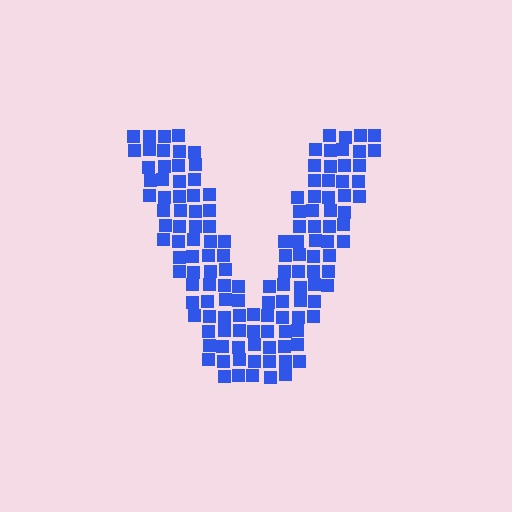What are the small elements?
The small elements are squares.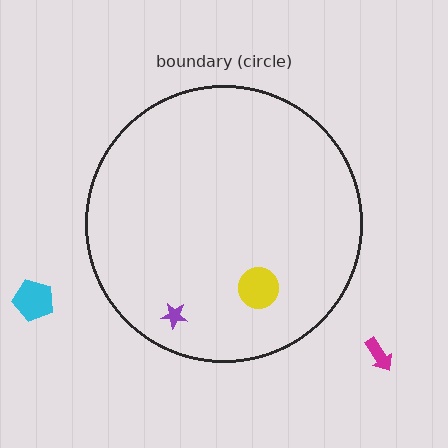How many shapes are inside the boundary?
2 inside, 2 outside.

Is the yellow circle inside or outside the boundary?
Inside.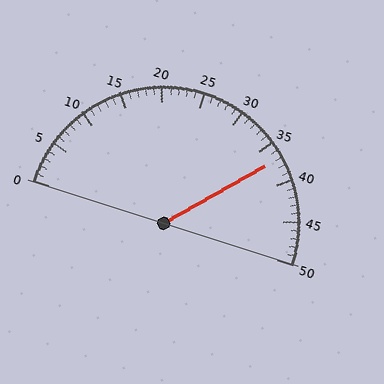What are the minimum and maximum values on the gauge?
The gauge ranges from 0 to 50.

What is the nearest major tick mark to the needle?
The nearest major tick mark is 35.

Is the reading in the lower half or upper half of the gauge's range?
The reading is in the upper half of the range (0 to 50).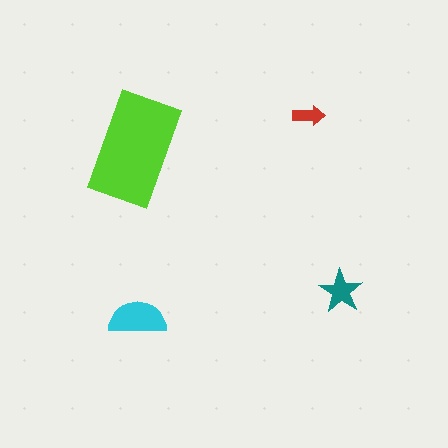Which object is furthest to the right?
The teal star is rightmost.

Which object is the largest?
The lime rectangle.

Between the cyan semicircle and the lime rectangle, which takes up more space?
The lime rectangle.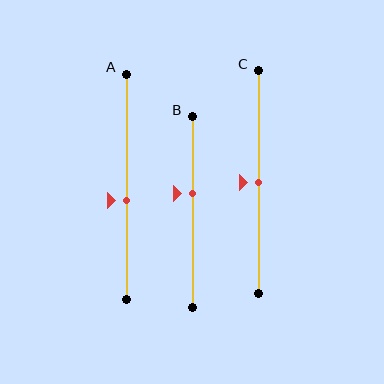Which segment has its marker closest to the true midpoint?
Segment C has its marker closest to the true midpoint.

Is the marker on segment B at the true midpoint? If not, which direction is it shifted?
No, the marker on segment B is shifted upward by about 10% of the segment length.